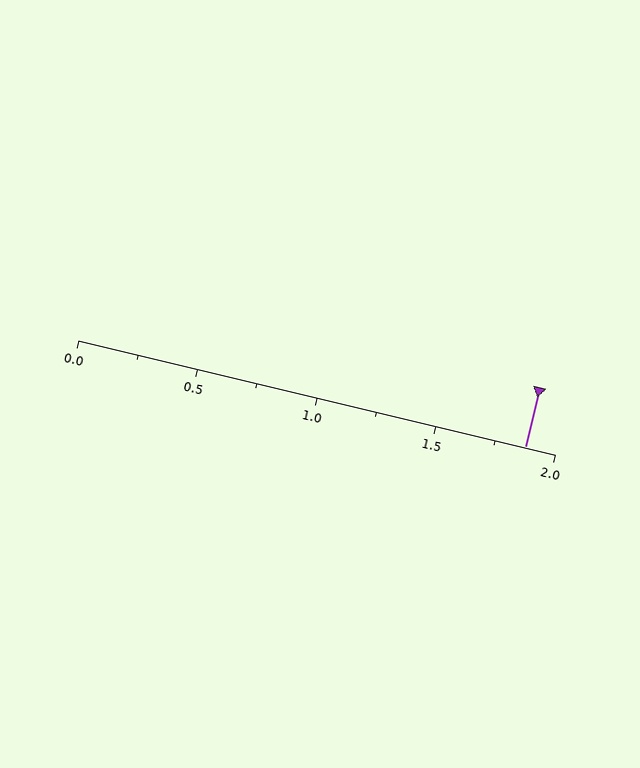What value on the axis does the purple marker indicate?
The marker indicates approximately 1.88.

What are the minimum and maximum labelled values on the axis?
The axis runs from 0.0 to 2.0.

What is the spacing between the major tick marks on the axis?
The major ticks are spaced 0.5 apart.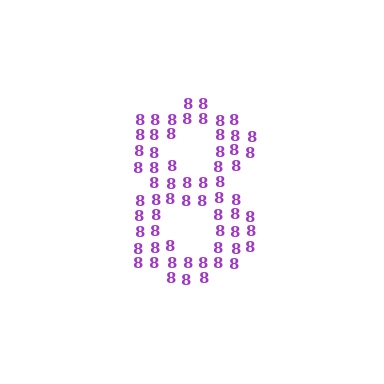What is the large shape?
The large shape is the digit 8.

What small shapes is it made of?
It is made of small digit 8's.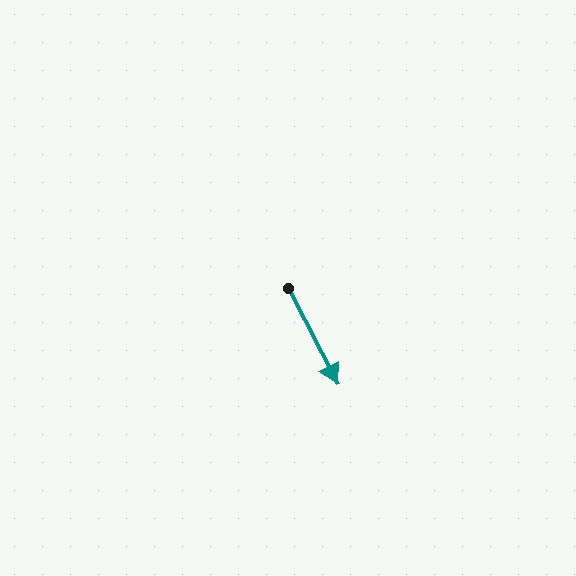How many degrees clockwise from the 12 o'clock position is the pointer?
Approximately 153 degrees.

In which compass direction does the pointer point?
Southeast.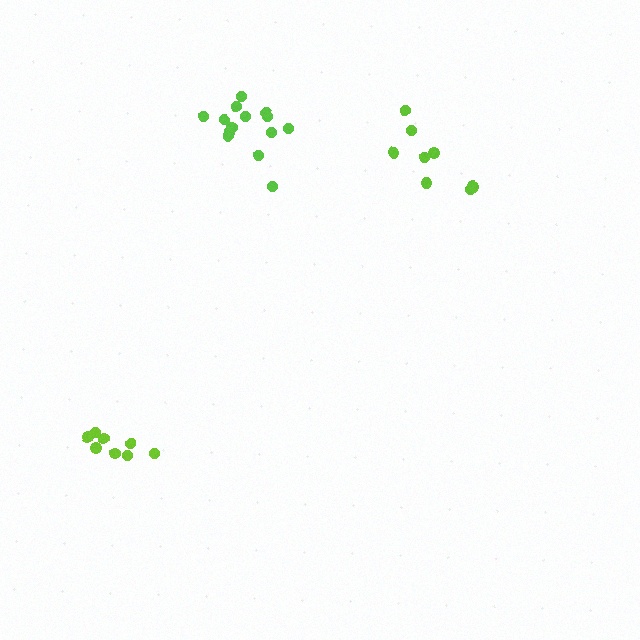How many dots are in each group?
Group 1: 8 dots, Group 2: 14 dots, Group 3: 8 dots (30 total).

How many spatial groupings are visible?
There are 3 spatial groupings.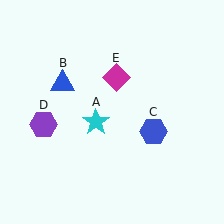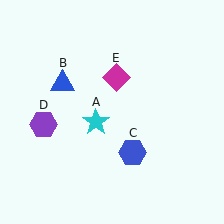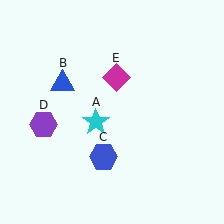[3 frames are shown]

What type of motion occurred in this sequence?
The blue hexagon (object C) rotated clockwise around the center of the scene.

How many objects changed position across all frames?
1 object changed position: blue hexagon (object C).